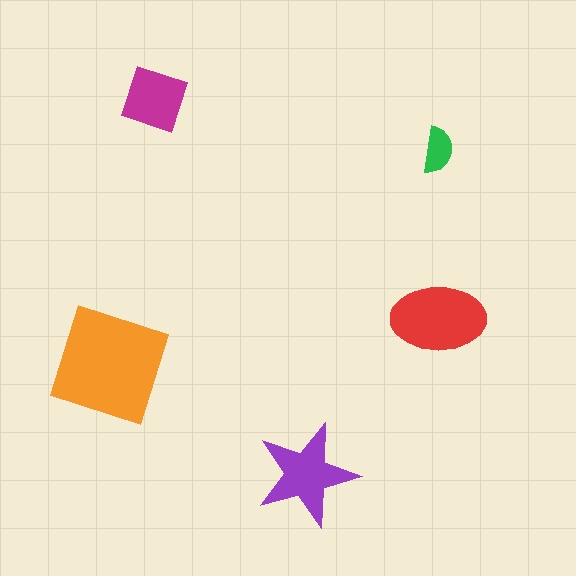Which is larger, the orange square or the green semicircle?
The orange square.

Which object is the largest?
The orange square.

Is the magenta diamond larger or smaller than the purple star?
Smaller.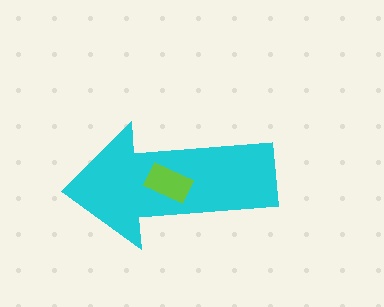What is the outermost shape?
The cyan arrow.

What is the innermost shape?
The lime rectangle.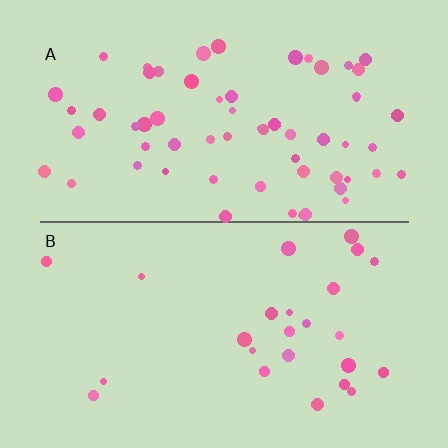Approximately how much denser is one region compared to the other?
Approximately 2.4× — region A over region B.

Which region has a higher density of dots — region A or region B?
A (the top).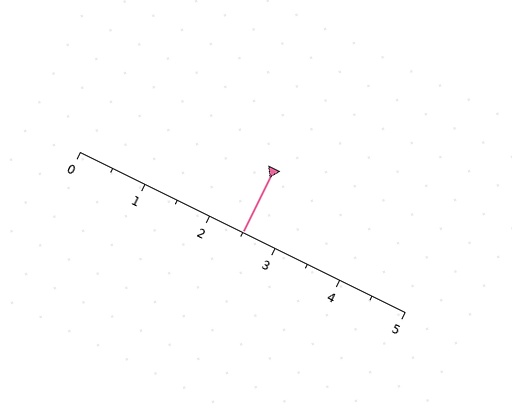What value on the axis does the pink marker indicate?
The marker indicates approximately 2.5.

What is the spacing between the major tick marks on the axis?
The major ticks are spaced 1 apart.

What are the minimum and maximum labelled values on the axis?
The axis runs from 0 to 5.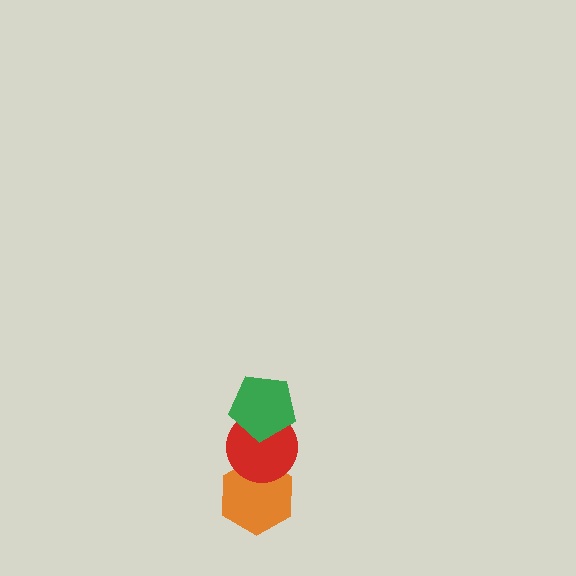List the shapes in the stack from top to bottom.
From top to bottom: the green pentagon, the red circle, the orange hexagon.